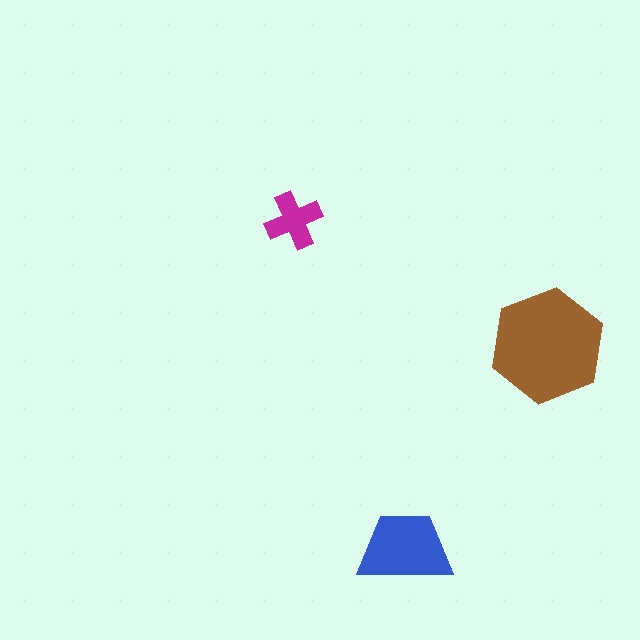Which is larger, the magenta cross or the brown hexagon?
The brown hexagon.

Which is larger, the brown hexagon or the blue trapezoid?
The brown hexagon.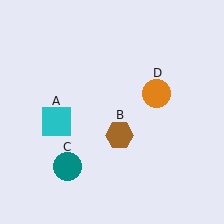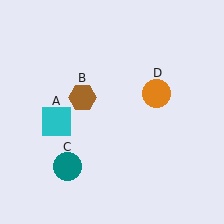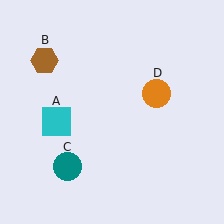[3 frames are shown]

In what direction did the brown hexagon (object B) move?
The brown hexagon (object B) moved up and to the left.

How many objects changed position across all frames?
1 object changed position: brown hexagon (object B).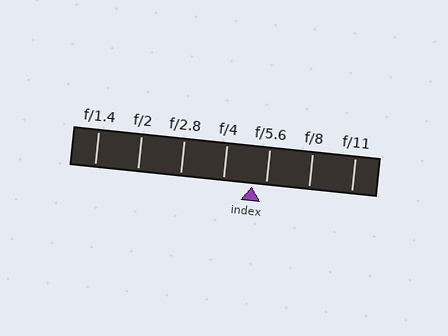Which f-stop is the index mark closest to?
The index mark is closest to f/5.6.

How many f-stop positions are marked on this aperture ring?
There are 7 f-stop positions marked.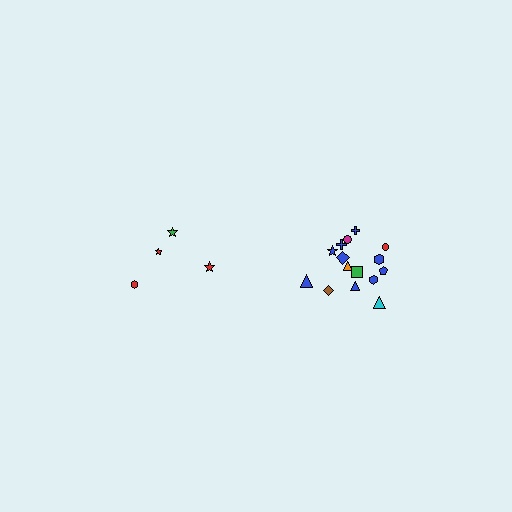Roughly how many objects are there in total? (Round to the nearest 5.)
Roughly 20 objects in total.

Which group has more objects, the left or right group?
The right group.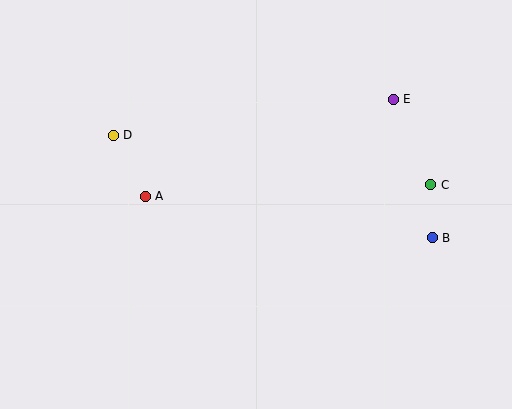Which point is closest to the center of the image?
Point A at (145, 196) is closest to the center.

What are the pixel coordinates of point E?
Point E is at (393, 99).